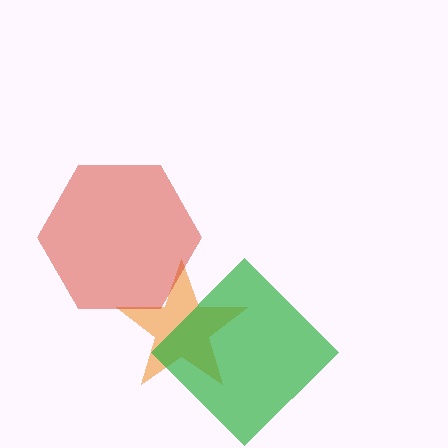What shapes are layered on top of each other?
The layered shapes are: an orange star, a red hexagon, a green diamond.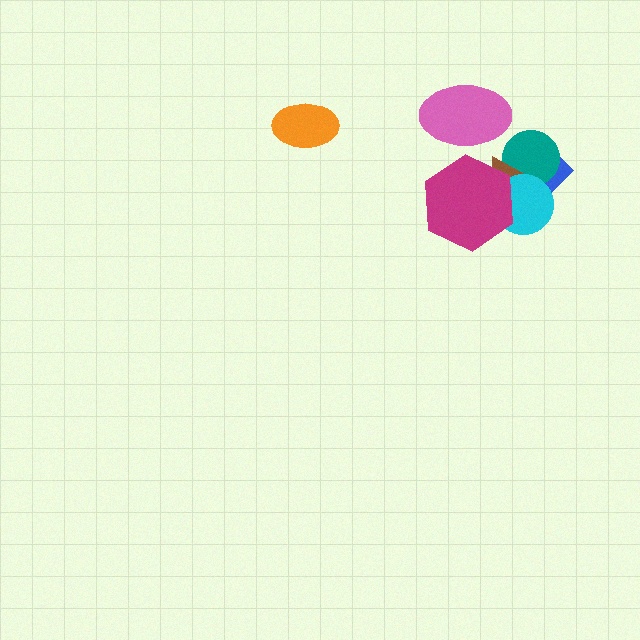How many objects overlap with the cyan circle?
4 objects overlap with the cyan circle.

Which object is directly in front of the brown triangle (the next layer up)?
The cyan circle is directly in front of the brown triangle.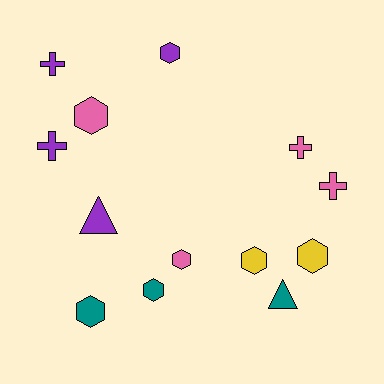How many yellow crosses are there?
There are no yellow crosses.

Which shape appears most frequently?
Hexagon, with 7 objects.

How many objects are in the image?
There are 13 objects.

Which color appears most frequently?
Purple, with 4 objects.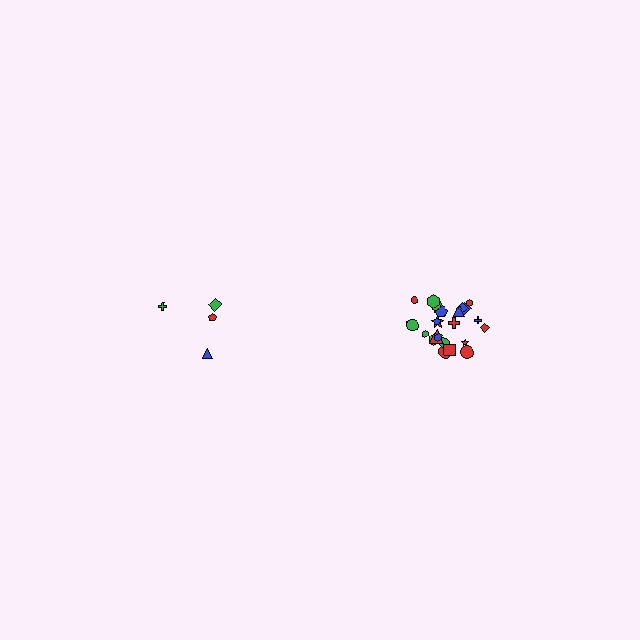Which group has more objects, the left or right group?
The right group.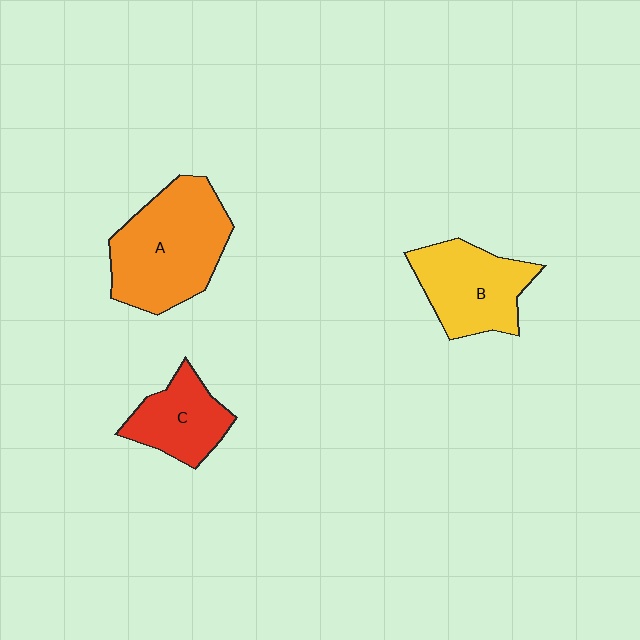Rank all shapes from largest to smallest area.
From largest to smallest: A (orange), B (yellow), C (red).